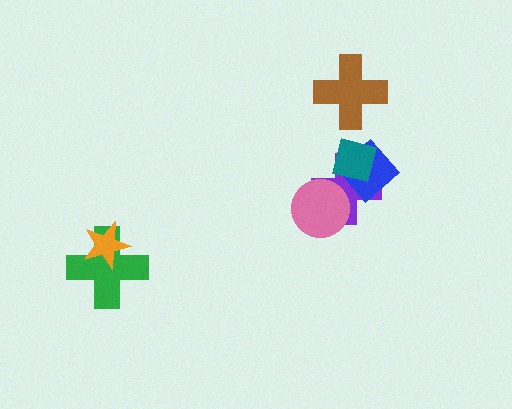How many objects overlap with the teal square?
2 objects overlap with the teal square.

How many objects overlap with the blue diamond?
2 objects overlap with the blue diamond.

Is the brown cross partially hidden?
No, no other shape covers it.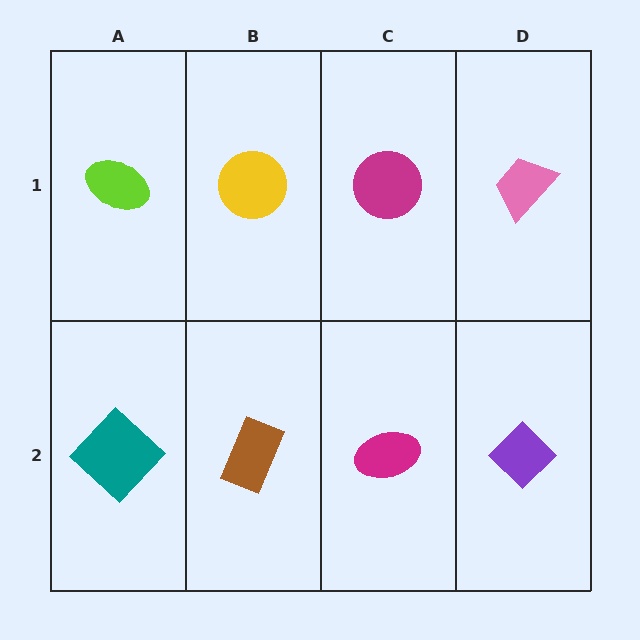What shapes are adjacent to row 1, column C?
A magenta ellipse (row 2, column C), a yellow circle (row 1, column B), a pink trapezoid (row 1, column D).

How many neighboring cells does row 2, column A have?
2.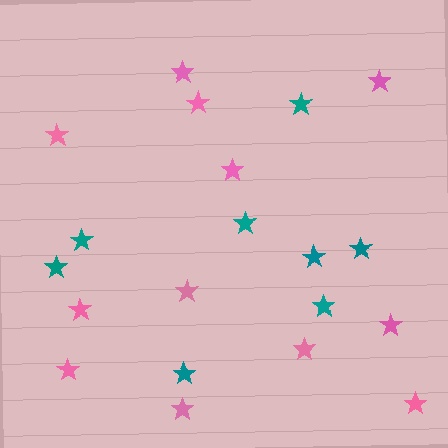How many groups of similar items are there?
There are 2 groups: one group of pink stars (12) and one group of teal stars (8).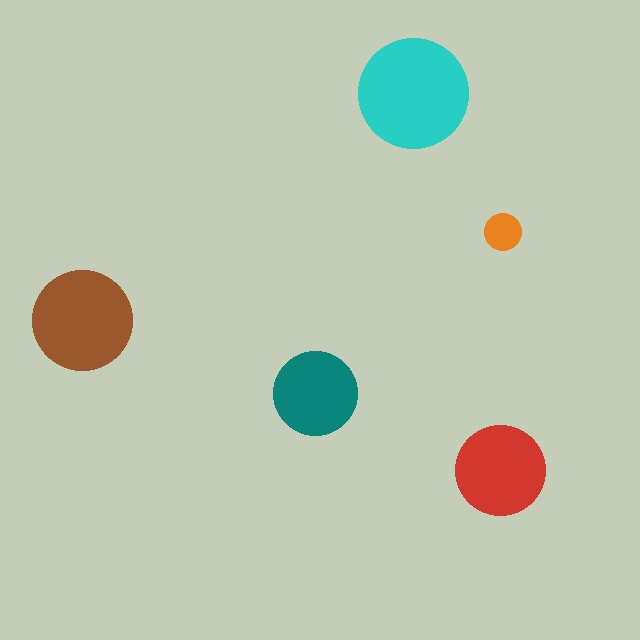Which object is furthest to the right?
The orange circle is rightmost.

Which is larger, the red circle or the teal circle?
The red one.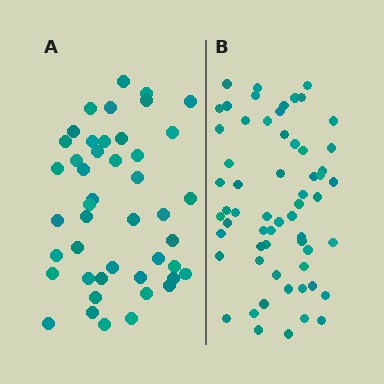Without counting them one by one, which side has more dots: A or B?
Region B (the right region) has more dots.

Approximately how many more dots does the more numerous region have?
Region B has approximately 15 more dots than region A.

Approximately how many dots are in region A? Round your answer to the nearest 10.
About 40 dots. (The exact count is 45, which rounds to 40.)